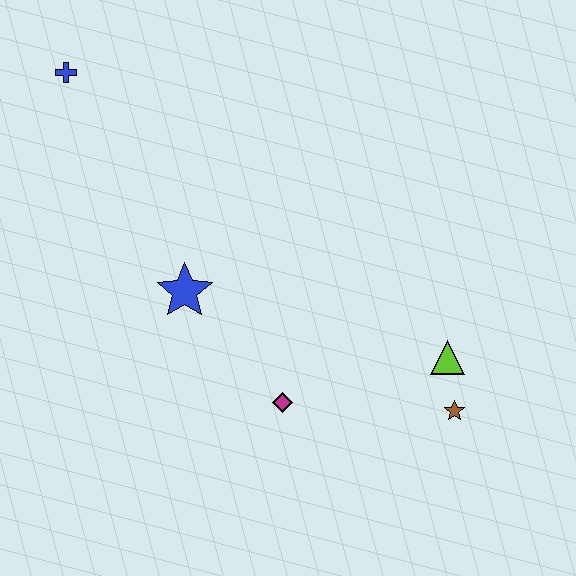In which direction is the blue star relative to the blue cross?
The blue star is below the blue cross.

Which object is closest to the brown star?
The lime triangle is closest to the brown star.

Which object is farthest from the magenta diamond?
The blue cross is farthest from the magenta diamond.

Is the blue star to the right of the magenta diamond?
No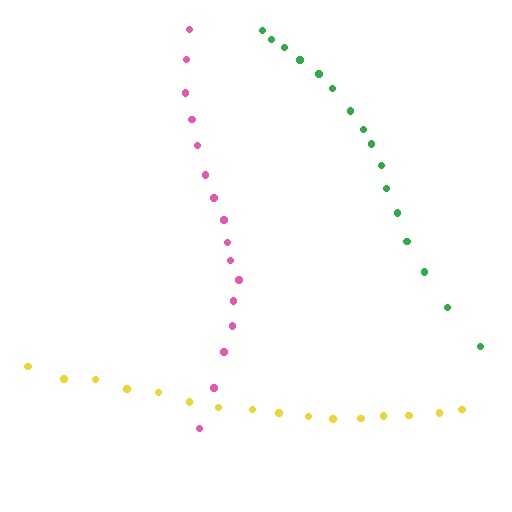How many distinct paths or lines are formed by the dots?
There are 3 distinct paths.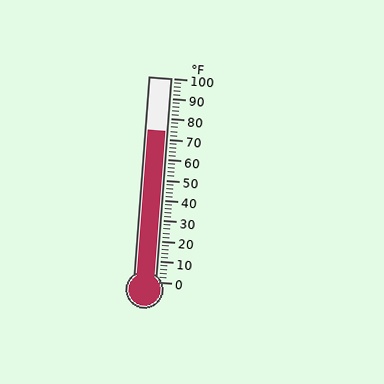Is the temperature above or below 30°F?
The temperature is above 30°F.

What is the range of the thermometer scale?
The thermometer scale ranges from 0°F to 100°F.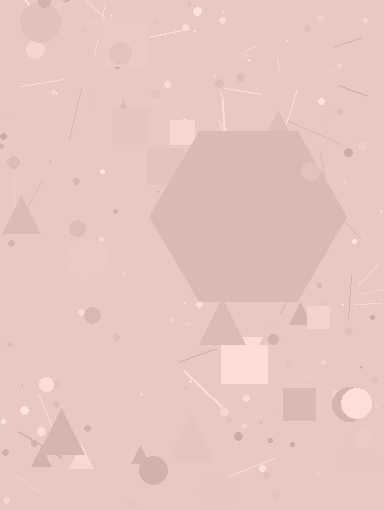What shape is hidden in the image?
A hexagon is hidden in the image.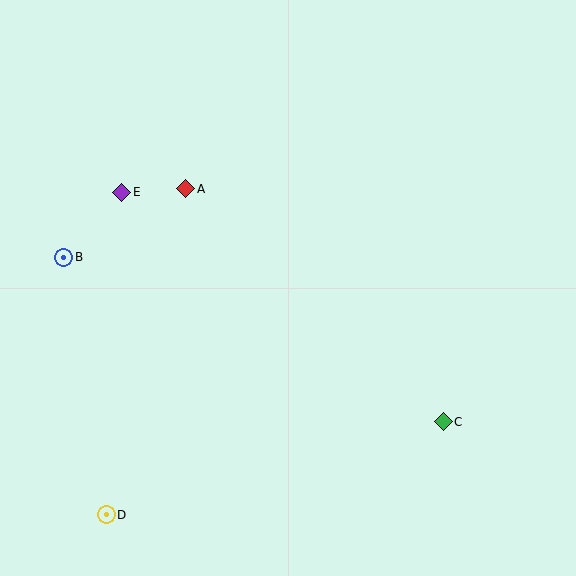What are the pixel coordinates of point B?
Point B is at (64, 257).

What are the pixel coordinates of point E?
Point E is at (122, 192).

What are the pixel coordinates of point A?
Point A is at (186, 189).